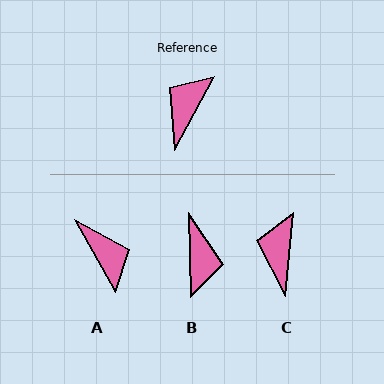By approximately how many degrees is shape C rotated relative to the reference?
Approximately 23 degrees counter-clockwise.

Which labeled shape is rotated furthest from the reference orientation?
B, about 150 degrees away.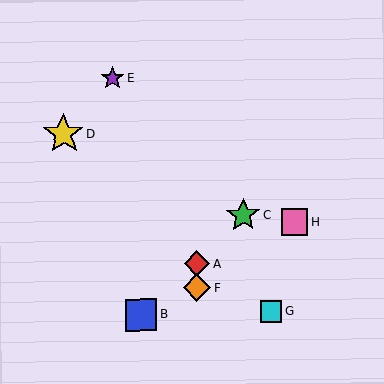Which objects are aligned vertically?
Objects A, F are aligned vertically.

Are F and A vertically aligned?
Yes, both are at x≈197.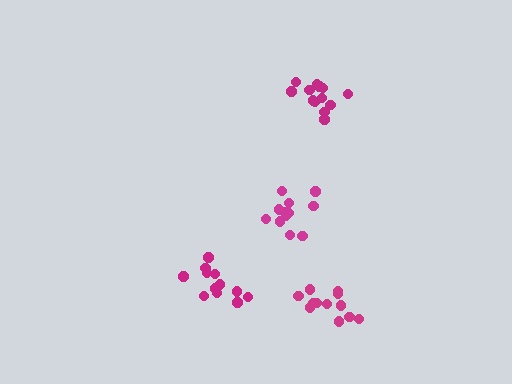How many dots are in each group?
Group 1: 13 dots, Group 2: 12 dots, Group 3: 12 dots, Group 4: 12 dots (49 total).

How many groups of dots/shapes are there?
There are 4 groups.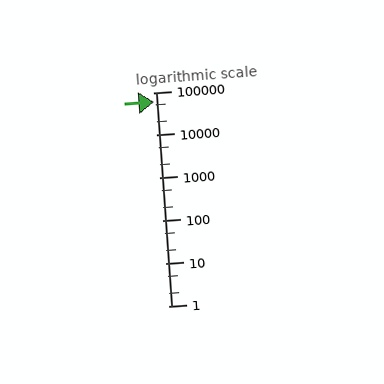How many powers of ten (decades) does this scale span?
The scale spans 5 decades, from 1 to 100000.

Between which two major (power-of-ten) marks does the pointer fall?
The pointer is between 10000 and 100000.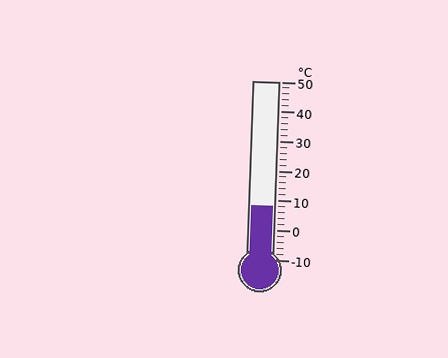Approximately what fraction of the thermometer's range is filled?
The thermometer is filled to approximately 30% of its range.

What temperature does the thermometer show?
The thermometer shows approximately 8°C.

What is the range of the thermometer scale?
The thermometer scale ranges from -10°C to 50°C.